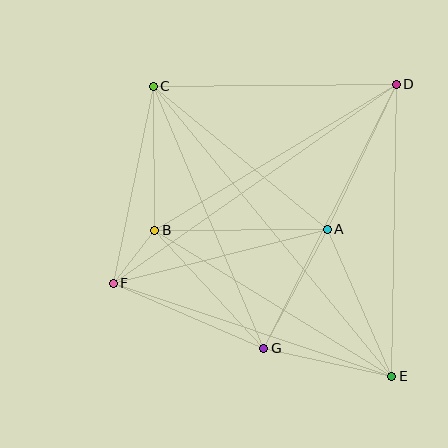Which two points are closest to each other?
Points B and F are closest to each other.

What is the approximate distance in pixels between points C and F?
The distance between C and F is approximately 201 pixels.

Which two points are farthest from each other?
Points C and E are farthest from each other.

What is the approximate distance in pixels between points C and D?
The distance between C and D is approximately 243 pixels.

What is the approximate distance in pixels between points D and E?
The distance between D and E is approximately 292 pixels.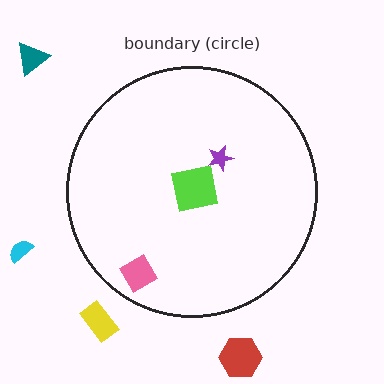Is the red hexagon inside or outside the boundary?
Outside.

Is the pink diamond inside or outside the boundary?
Inside.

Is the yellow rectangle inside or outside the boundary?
Outside.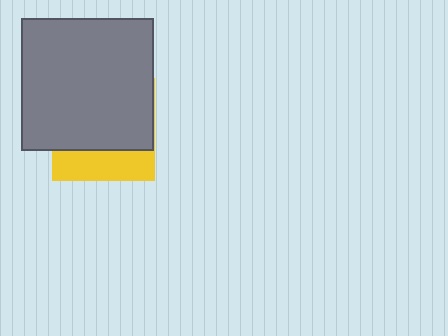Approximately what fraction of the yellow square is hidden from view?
Roughly 70% of the yellow square is hidden behind the gray square.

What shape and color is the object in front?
The object in front is a gray square.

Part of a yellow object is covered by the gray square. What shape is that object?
It is a square.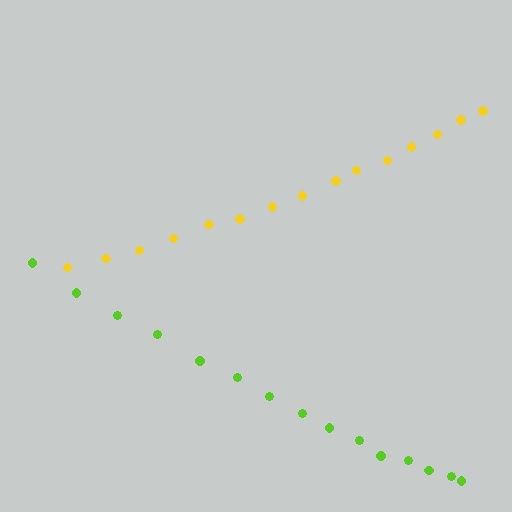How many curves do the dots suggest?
There are 2 distinct paths.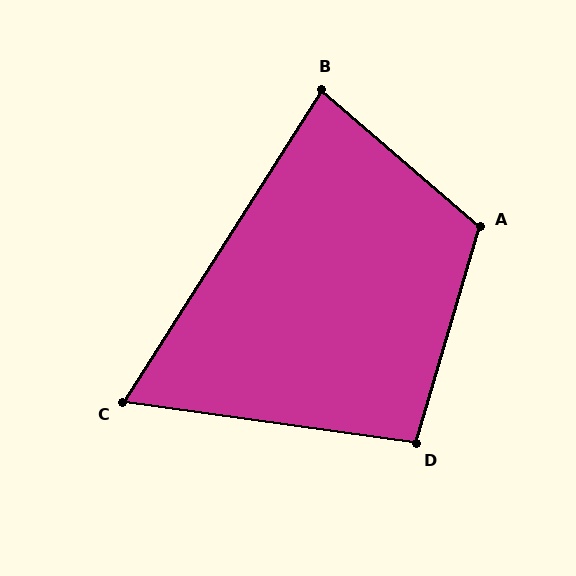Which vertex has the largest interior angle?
A, at approximately 114 degrees.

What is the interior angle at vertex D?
Approximately 99 degrees (obtuse).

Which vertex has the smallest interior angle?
C, at approximately 66 degrees.